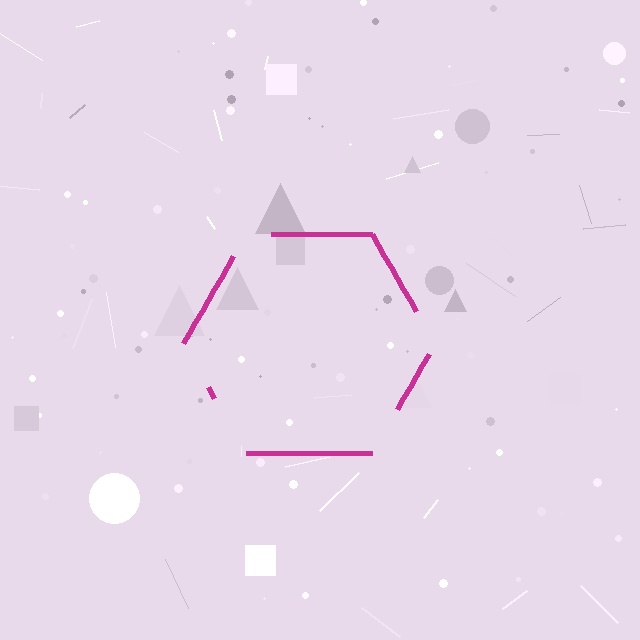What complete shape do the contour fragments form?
The contour fragments form a hexagon.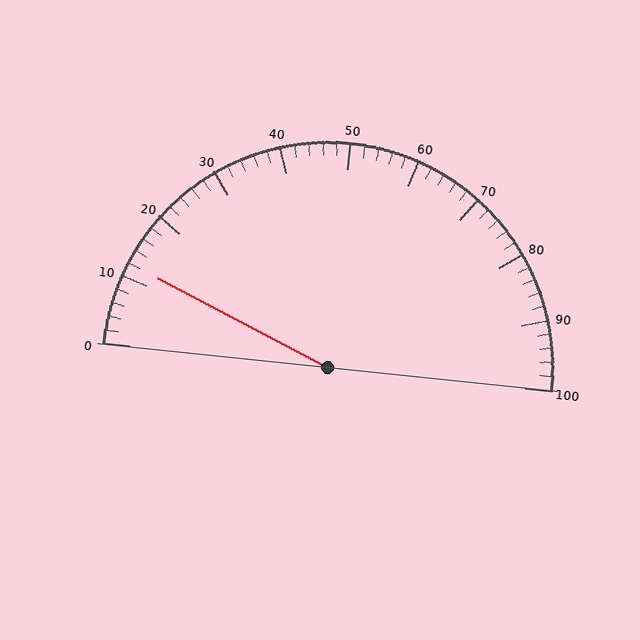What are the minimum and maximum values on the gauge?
The gauge ranges from 0 to 100.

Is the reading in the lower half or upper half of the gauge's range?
The reading is in the lower half of the range (0 to 100).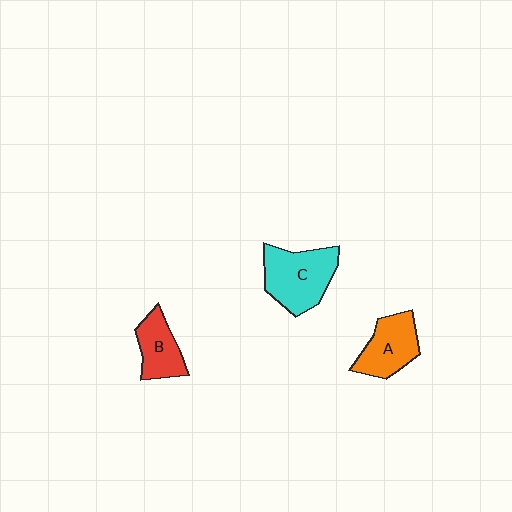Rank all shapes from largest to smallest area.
From largest to smallest: C (cyan), A (orange), B (red).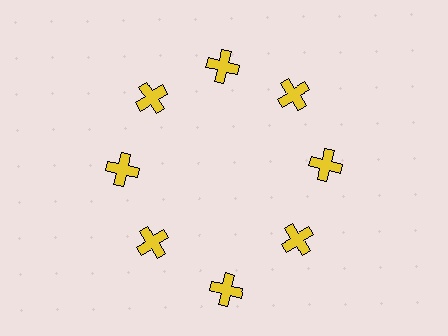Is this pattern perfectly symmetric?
No. The 8 yellow crosses are arranged in a ring, but one element near the 6 o'clock position is pushed outward from the center, breaking the 8-fold rotational symmetry.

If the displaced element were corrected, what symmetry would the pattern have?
It would have 8-fold rotational symmetry — the pattern would map onto itself every 45 degrees.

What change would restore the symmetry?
The symmetry would be restored by moving it inward, back onto the ring so that all 8 crosses sit at equal angles and equal distance from the center.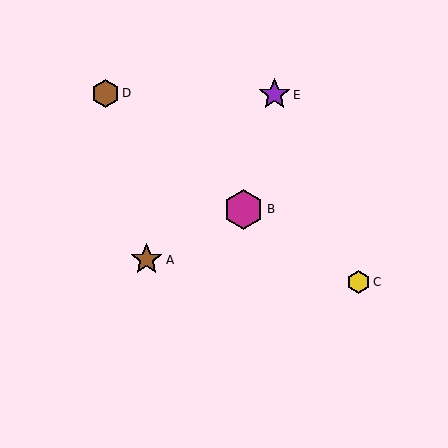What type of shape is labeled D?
Shape D is a brown hexagon.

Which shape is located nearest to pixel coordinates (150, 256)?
The brown star (labeled A) at (147, 260) is nearest to that location.